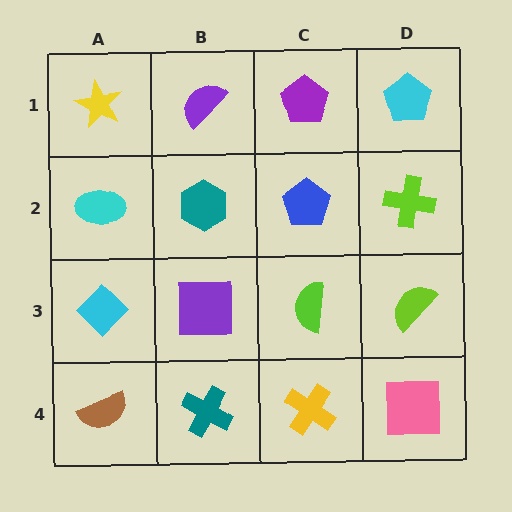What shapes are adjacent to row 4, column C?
A lime semicircle (row 3, column C), a teal cross (row 4, column B), a pink square (row 4, column D).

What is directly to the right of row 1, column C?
A cyan pentagon.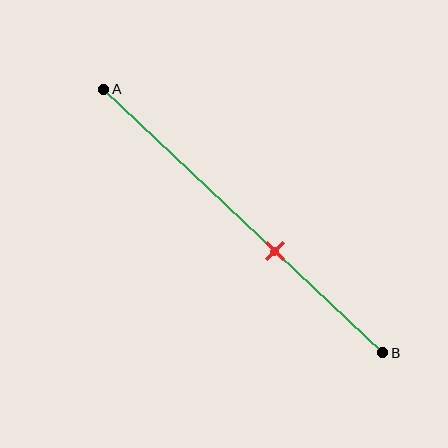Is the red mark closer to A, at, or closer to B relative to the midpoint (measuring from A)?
The red mark is closer to point B than the midpoint of segment AB.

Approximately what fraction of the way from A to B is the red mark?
The red mark is approximately 60% of the way from A to B.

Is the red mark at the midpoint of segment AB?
No, the mark is at about 60% from A, not at the 50% midpoint.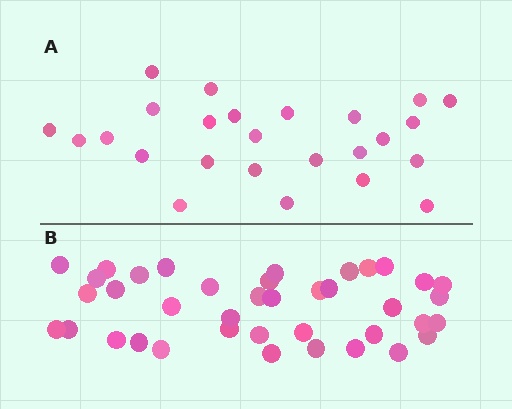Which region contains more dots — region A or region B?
Region B (the bottom region) has more dots.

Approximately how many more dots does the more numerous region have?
Region B has approximately 15 more dots than region A.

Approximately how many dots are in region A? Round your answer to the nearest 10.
About 20 dots. (The exact count is 25, which rounds to 20.)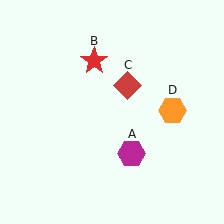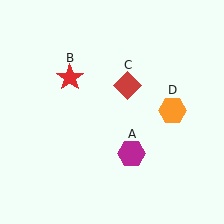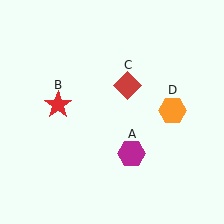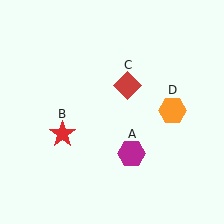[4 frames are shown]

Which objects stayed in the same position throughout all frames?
Magenta hexagon (object A) and red diamond (object C) and orange hexagon (object D) remained stationary.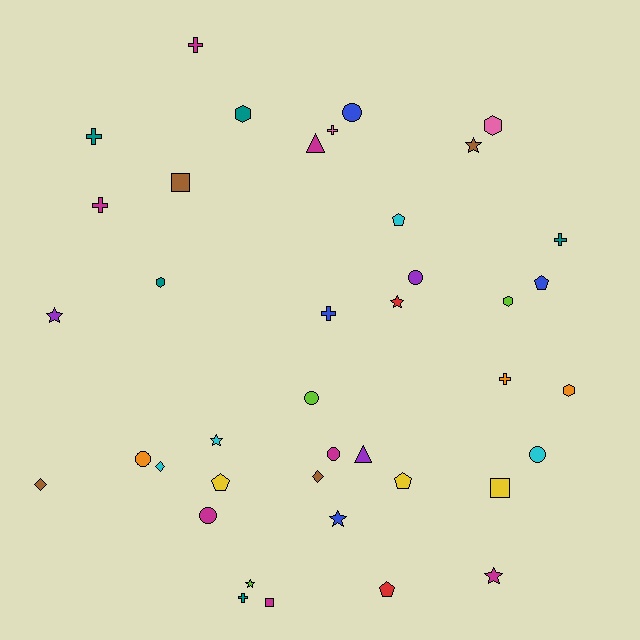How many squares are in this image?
There are 3 squares.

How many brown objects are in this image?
There are 4 brown objects.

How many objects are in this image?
There are 40 objects.